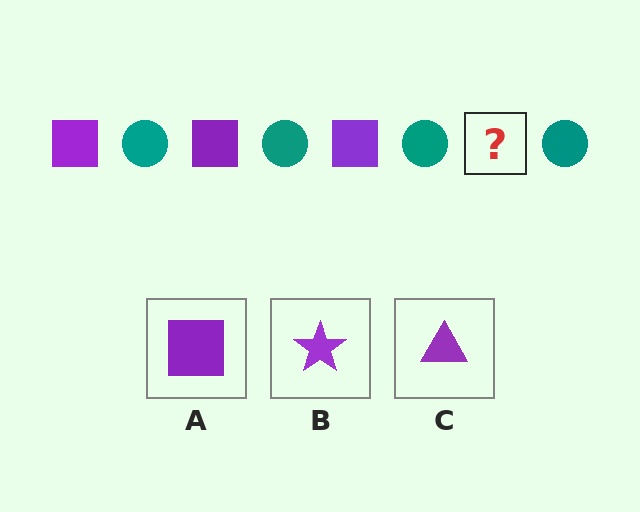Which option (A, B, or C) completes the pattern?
A.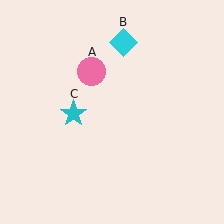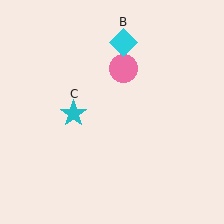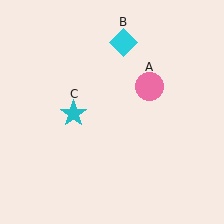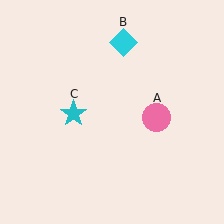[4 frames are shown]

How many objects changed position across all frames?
1 object changed position: pink circle (object A).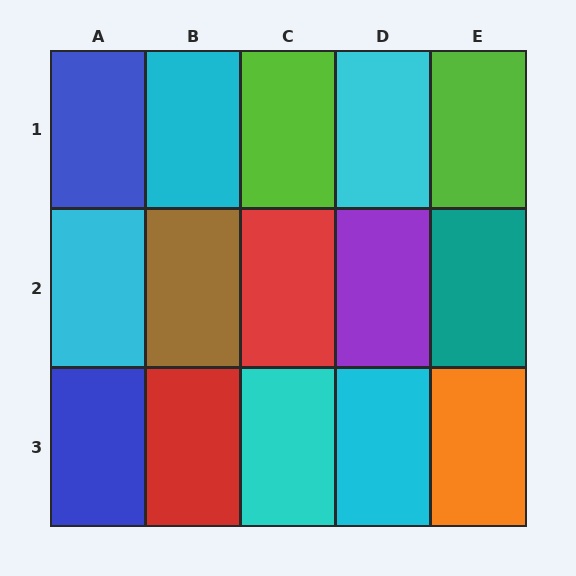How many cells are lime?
2 cells are lime.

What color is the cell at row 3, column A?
Blue.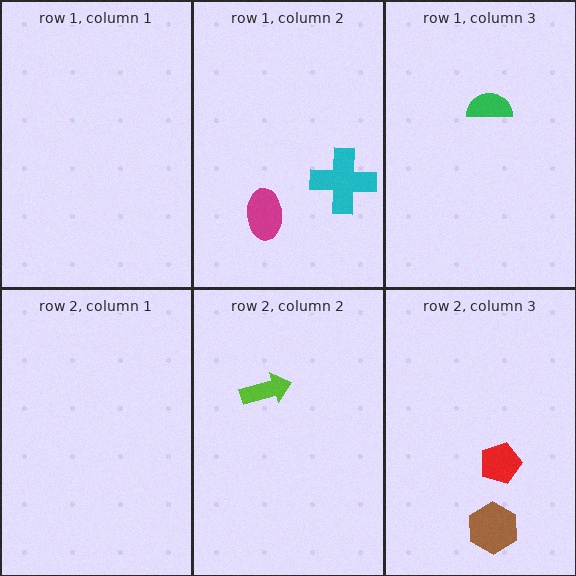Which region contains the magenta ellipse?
The row 1, column 2 region.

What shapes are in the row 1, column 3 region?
The green semicircle.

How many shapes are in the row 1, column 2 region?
2.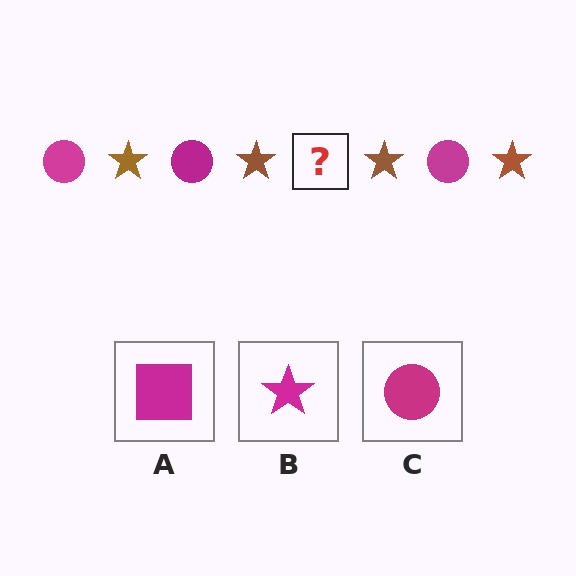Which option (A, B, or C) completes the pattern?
C.